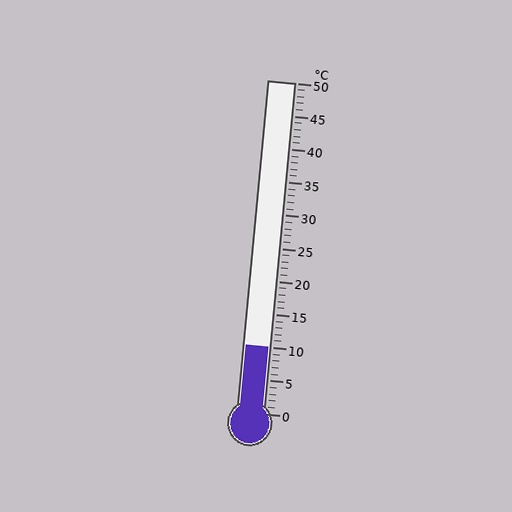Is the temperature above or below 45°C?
The temperature is below 45°C.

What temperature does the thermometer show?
The thermometer shows approximately 10°C.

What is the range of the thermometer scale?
The thermometer scale ranges from 0°C to 50°C.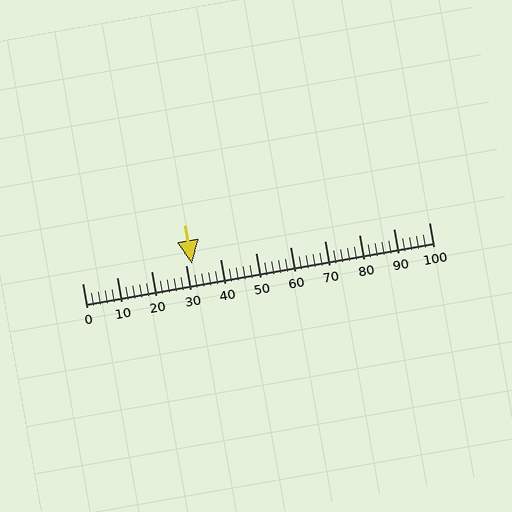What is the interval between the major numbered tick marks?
The major tick marks are spaced 10 units apart.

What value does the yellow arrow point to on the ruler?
The yellow arrow points to approximately 32.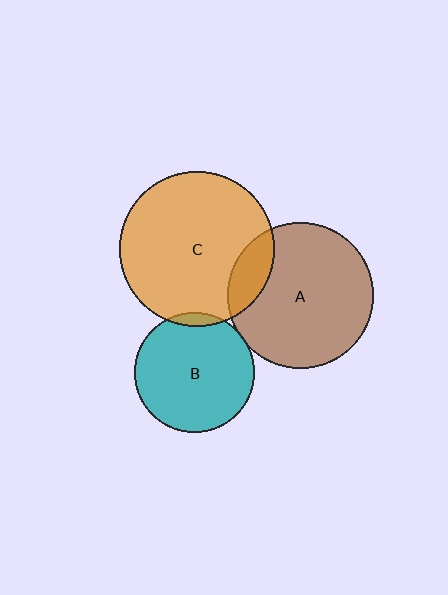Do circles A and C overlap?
Yes.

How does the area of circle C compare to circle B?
Approximately 1.7 times.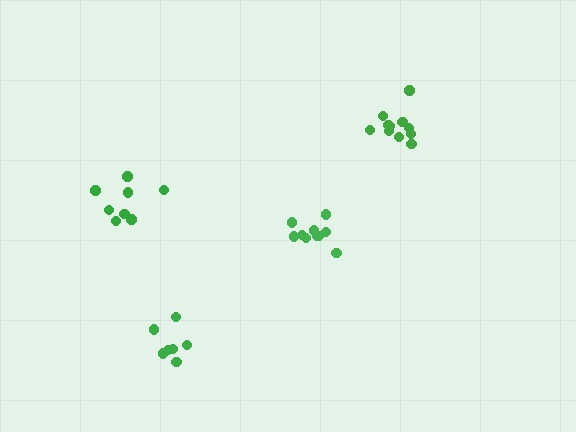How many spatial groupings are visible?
There are 4 spatial groupings.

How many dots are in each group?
Group 1: 8 dots, Group 2: 11 dots, Group 3: 7 dots, Group 4: 10 dots (36 total).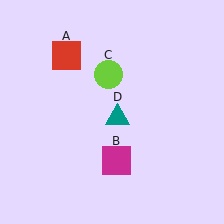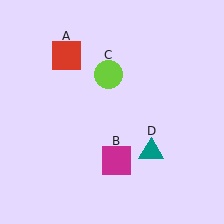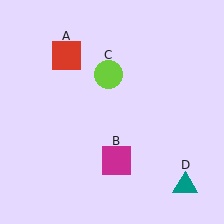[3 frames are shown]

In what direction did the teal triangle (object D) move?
The teal triangle (object D) moved down and to the right.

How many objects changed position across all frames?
1 object changed position: teal triangle (object D).